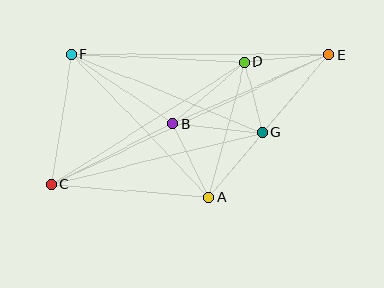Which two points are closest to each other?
Points D and G are closest to each other.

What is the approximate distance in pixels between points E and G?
The distance between E and G is approximately 103 pixels.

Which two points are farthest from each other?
Points C and E are farthest from each other.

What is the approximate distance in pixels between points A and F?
The distance between A and F is approximately 198 pixels.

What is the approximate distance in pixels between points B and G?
The distance between B and G is approximately 90 pixels.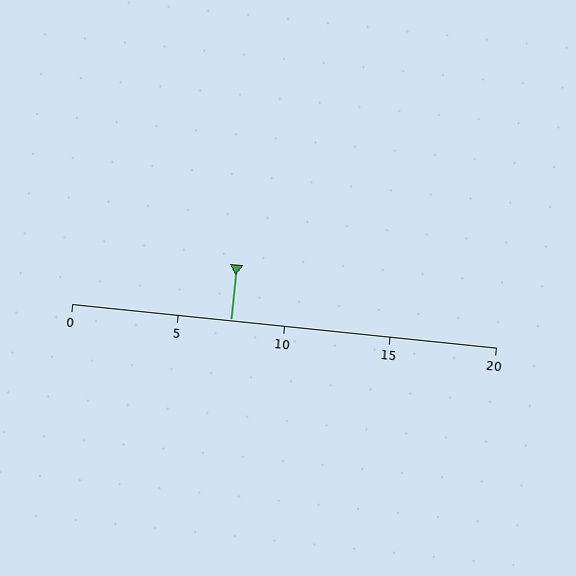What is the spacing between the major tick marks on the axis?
The major ticks are spaced 5 apart.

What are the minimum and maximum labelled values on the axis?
The axis runs from 0 to 20.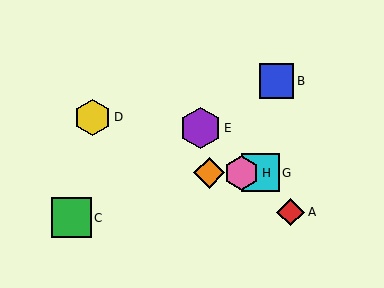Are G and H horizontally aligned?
Yes, both are at y≈173.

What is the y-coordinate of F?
Object F is at y≈173.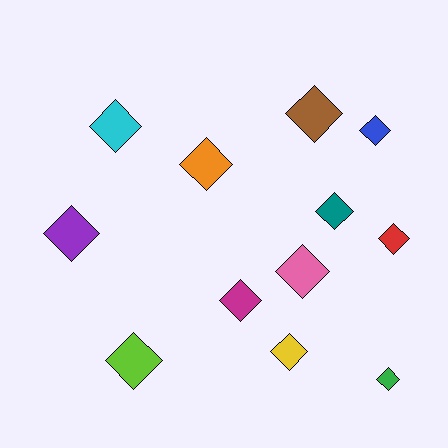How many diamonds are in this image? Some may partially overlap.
There are 12 diamonds.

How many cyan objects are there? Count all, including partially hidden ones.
There is 1 cyan object.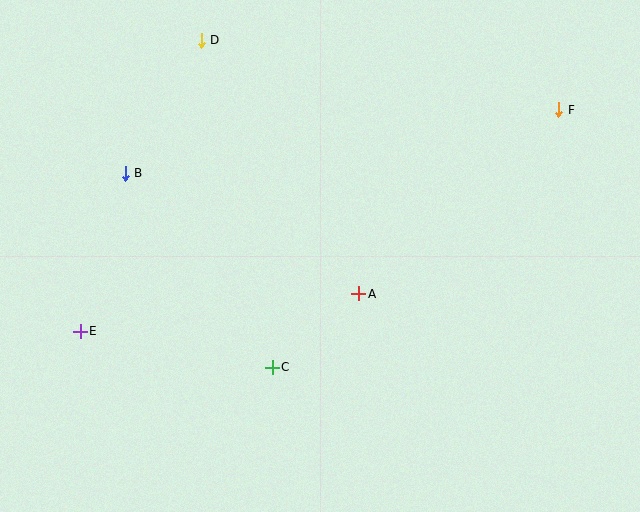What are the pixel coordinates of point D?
Point D is at (201, 40).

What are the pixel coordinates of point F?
Point F is at (559, 110).